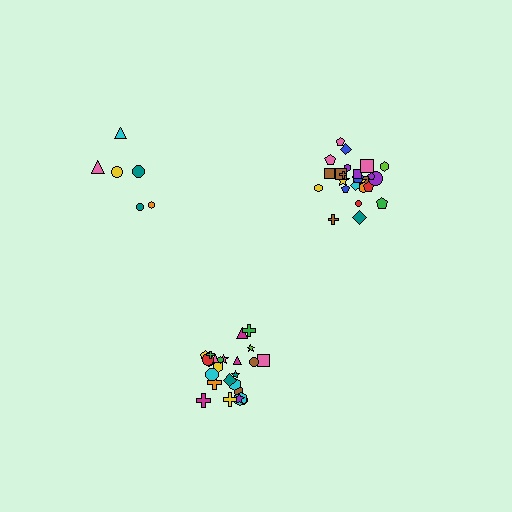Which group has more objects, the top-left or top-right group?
The top-right group.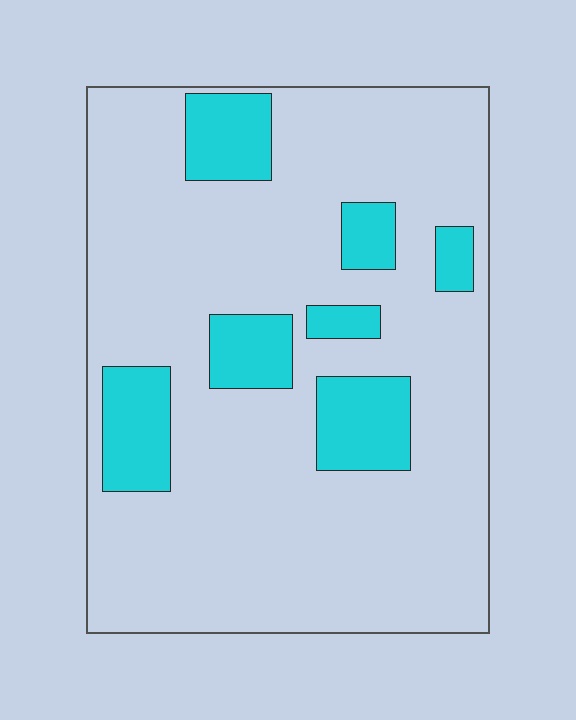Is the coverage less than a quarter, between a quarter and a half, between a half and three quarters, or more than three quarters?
Less than a quarter.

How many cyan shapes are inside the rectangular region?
7.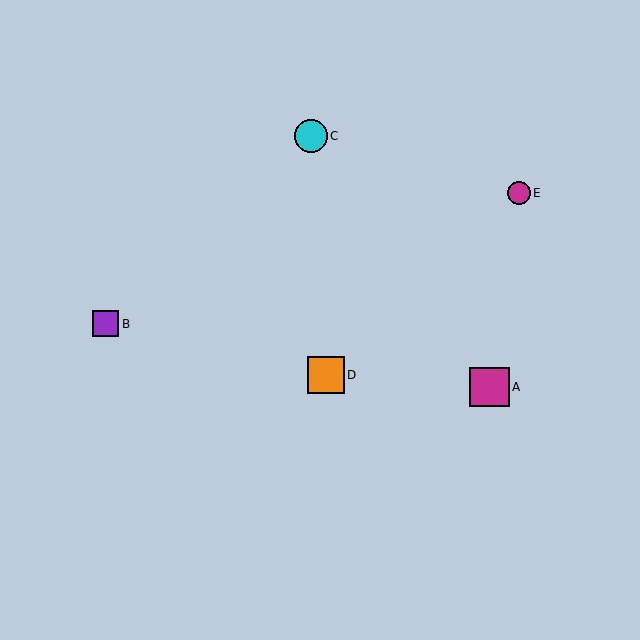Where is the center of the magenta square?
The center of the magenta square is at (489, 387).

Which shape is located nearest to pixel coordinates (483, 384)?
The magenta square (labeled A) at (489, 387) is nearest to that location.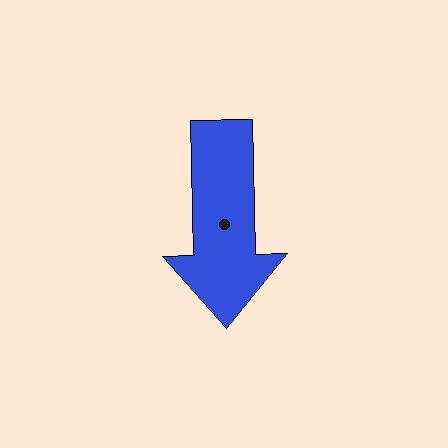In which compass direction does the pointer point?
South.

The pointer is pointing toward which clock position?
Roughly 6 o'clock.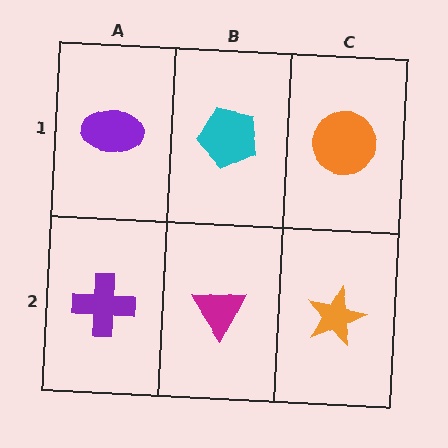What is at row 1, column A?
A purple ellipse.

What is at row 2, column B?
A magenta triangle.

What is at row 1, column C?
An orange circle.